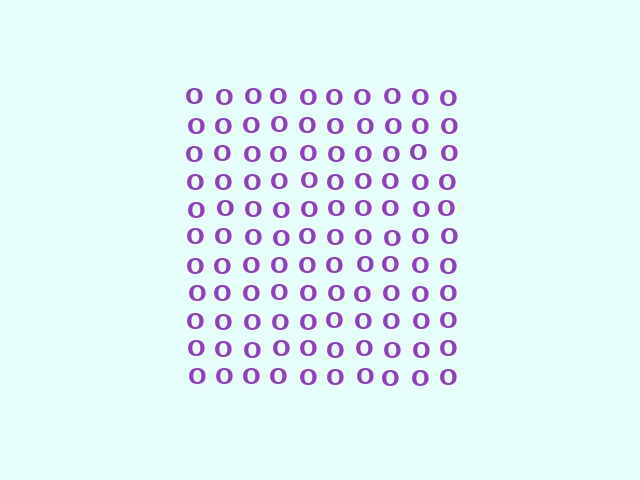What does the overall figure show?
The overall figure shows a square.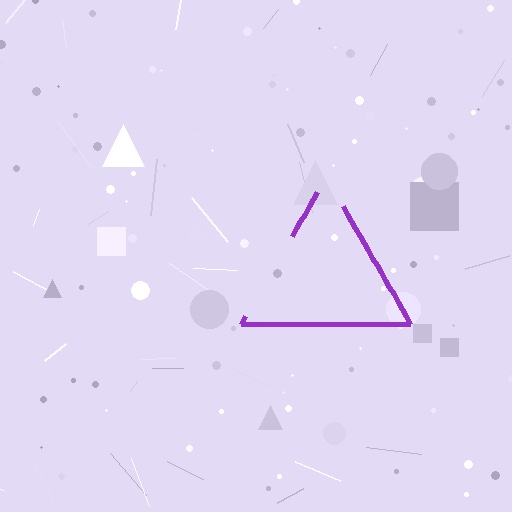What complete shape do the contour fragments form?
The contour fragments form a triangle.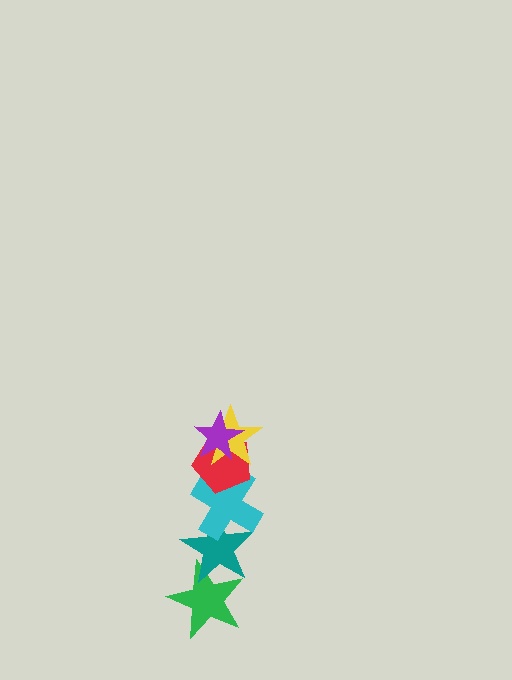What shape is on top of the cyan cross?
The red pentagon is on top of the cyan cross.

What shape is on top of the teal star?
The cyan cross is on top of the teal star.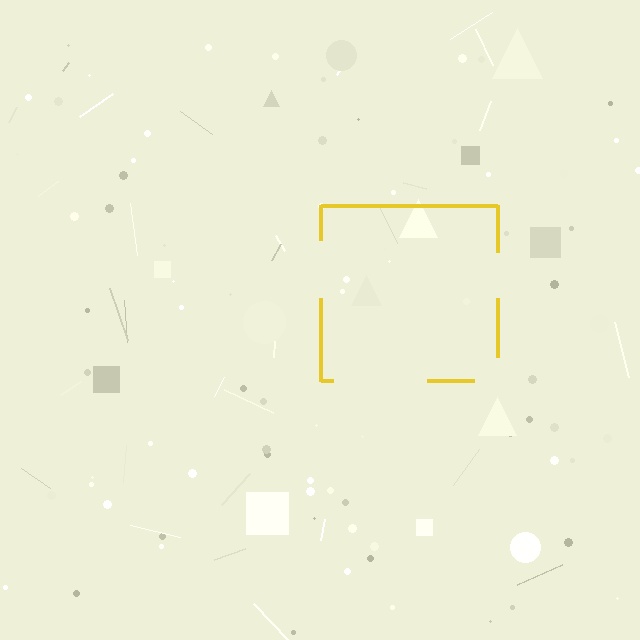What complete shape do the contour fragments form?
The contour fragments form a square.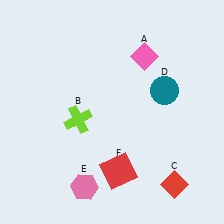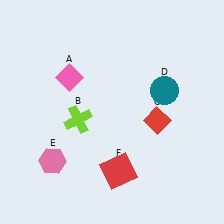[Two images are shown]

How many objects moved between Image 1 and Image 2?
3 objects moved between the two images.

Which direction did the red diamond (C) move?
The red diamond (C) moved up.